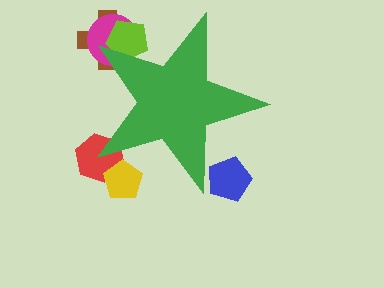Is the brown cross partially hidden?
Yes, the brown cross is partially hidden behind the green star.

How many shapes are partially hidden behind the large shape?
6 shapes are partially hidden.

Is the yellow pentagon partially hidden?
Yes, the yellow pentagon is partially hidden behind the green star.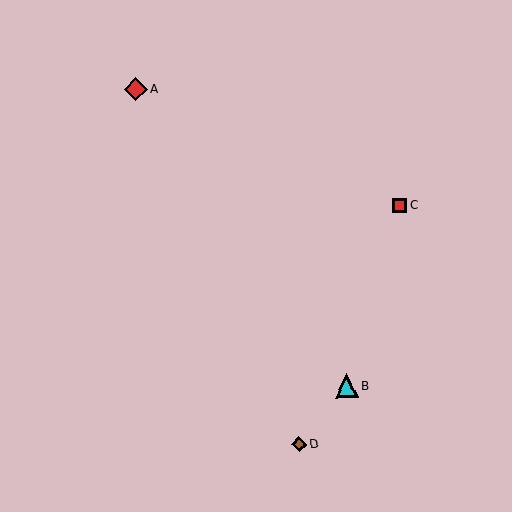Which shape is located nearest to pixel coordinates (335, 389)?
The cyan triangle (labeled B) at (347, 386) is nearest to that location.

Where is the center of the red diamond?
The center of the red diamond is at (136, 89).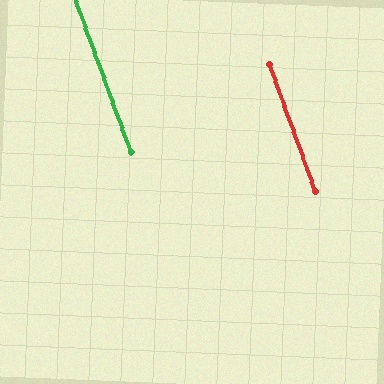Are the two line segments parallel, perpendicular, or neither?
Parallel — their directions differ by only 0.1°.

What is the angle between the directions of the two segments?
Approximately 0 degrees.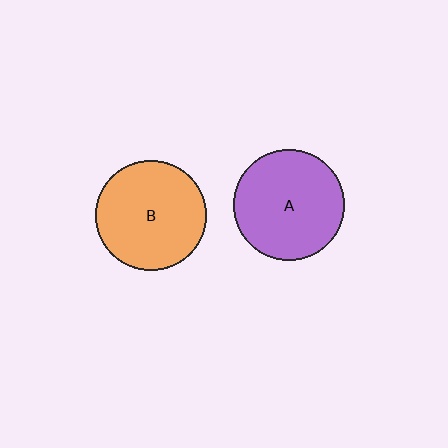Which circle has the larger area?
Circle A (purple).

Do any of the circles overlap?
No, none of the circles overlap.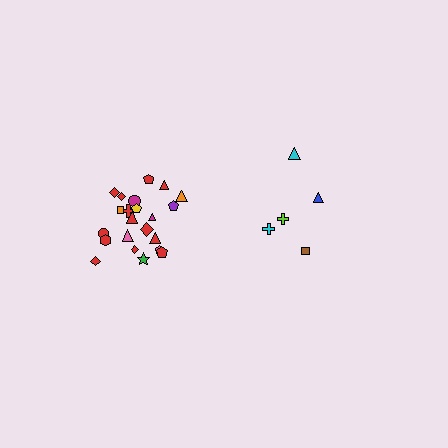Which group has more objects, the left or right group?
The left group.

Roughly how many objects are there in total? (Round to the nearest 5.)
Roughly 30 objects in total.